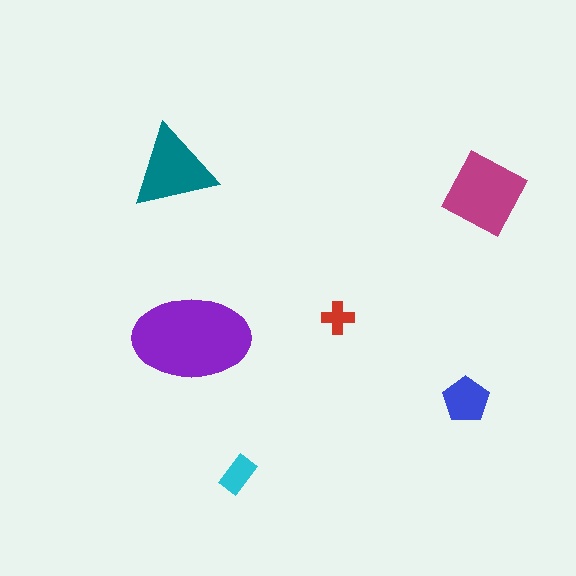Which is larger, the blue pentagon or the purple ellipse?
The purple ellipse.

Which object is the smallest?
The red cross.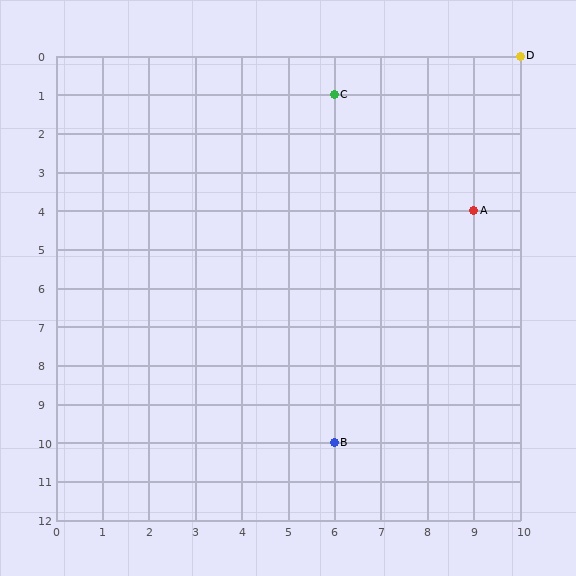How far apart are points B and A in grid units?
Points B and A are 3 columns and 6 rows apart (about 6.7 grid units diagonally).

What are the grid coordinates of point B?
Point B is at grid coordinates (6, 10).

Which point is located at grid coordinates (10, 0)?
Point D is at (10, 0).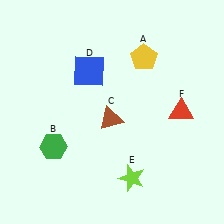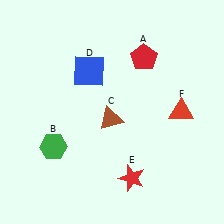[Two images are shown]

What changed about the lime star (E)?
In Image 1, E is lime. In Image 2, it changed to red.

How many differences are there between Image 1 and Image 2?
There are 2 differences between the two images.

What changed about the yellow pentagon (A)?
In Image 1, A is yellow. In Image 2, it changed to red.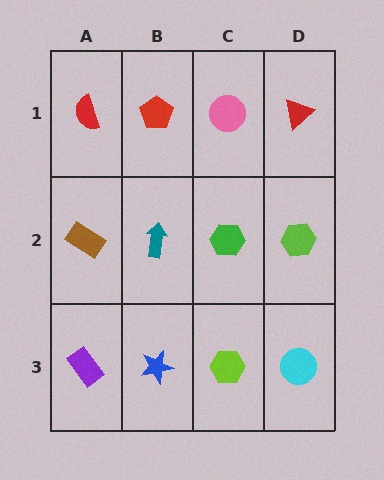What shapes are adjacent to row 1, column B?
A teal arrow (row 2, column B), a red semicircle (row 1, column A), a pink circle (row 1, column C).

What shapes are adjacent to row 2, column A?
A red semicircle (row 1, column A), a purple rectangle (row 3, column A), a teal arrow (row 2, column B).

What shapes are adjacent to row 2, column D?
A red triangle (row 1, column D), a cyan circle (row 3, column D), a green hexagon (row 2, column C).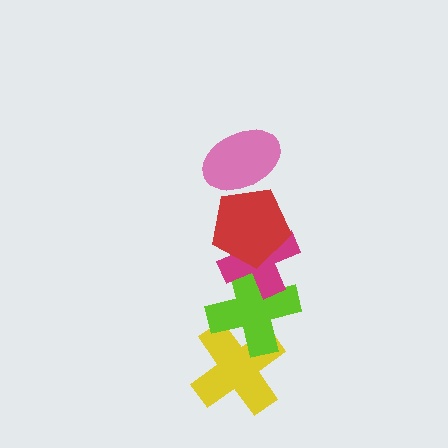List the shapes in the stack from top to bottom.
From top to bottom: the pink ellipse, the red pentagon, the magenta cross, the lime cross, the yellow cross.